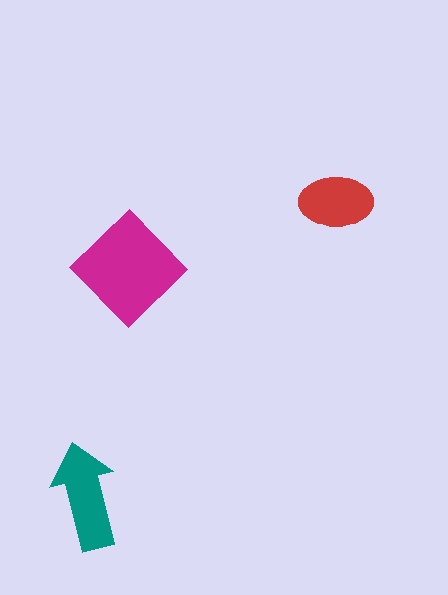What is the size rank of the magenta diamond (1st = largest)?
1st.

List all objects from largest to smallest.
The magenta diamond, the teal arrow, the red ellipse.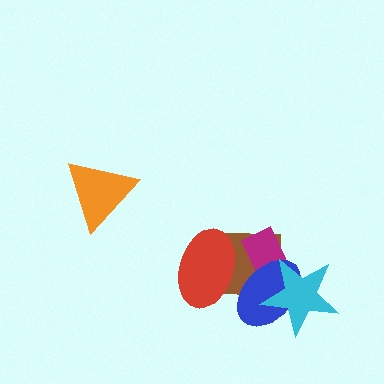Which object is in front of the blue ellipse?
The cyan star is in front of the blue ellipse.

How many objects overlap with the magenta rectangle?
3 objects overlap with the magenta rectangle.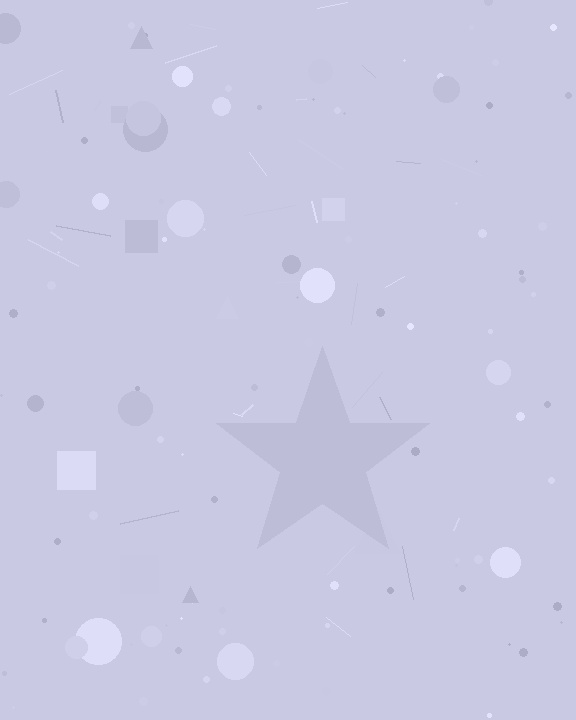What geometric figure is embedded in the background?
A star is embedded in the background.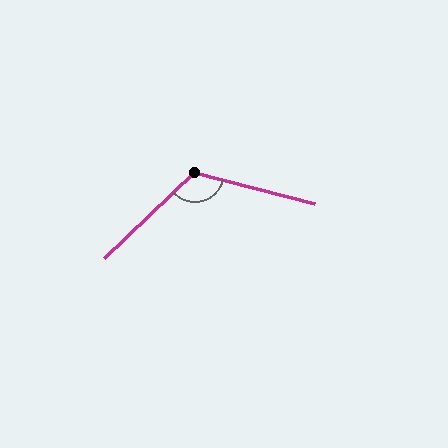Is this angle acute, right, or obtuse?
It is obtuse.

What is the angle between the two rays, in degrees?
Approximately 122 degrees.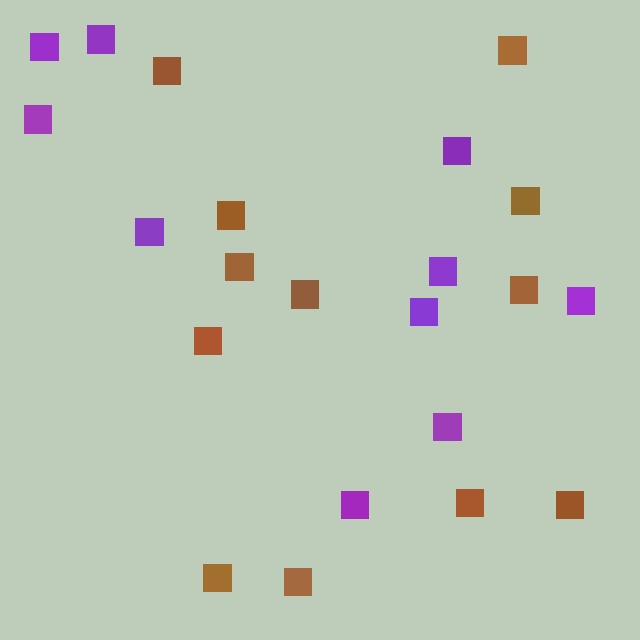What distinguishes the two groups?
There are 2 groups: one group of purple squares (10) and one group of brown squares (12).